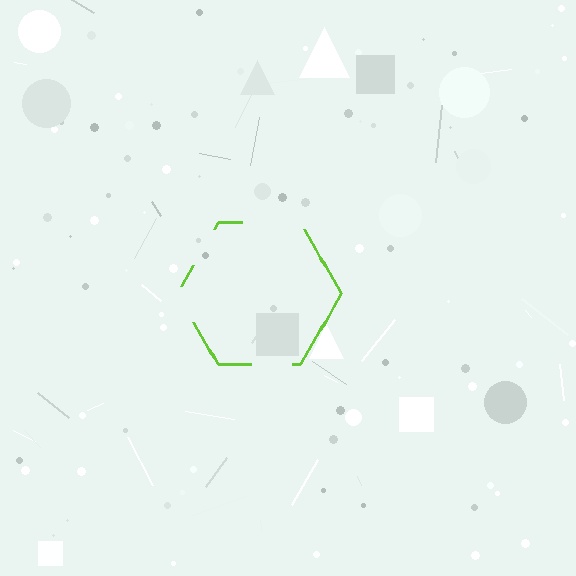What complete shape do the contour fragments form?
The contour fragments form a hexagon.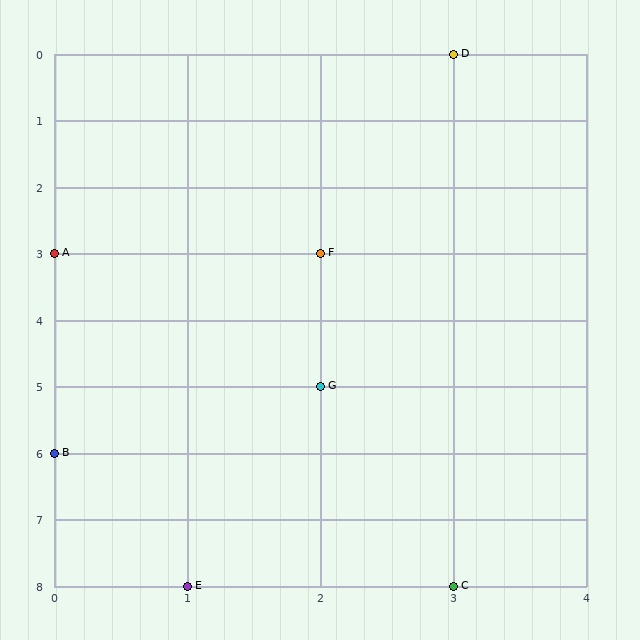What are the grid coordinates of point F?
Point F is at grid coordinates (2, 3).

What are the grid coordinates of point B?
Point B is at grid coordinates (0, 6).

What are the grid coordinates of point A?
Point A is at grid coordinates (0, 3).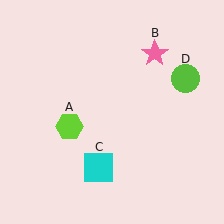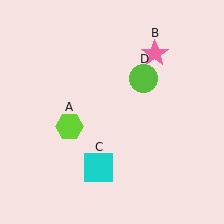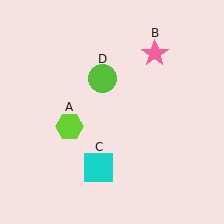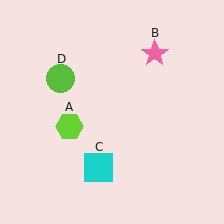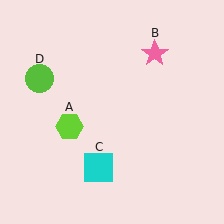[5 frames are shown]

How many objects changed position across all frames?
1 object changed position: lime circle (object D).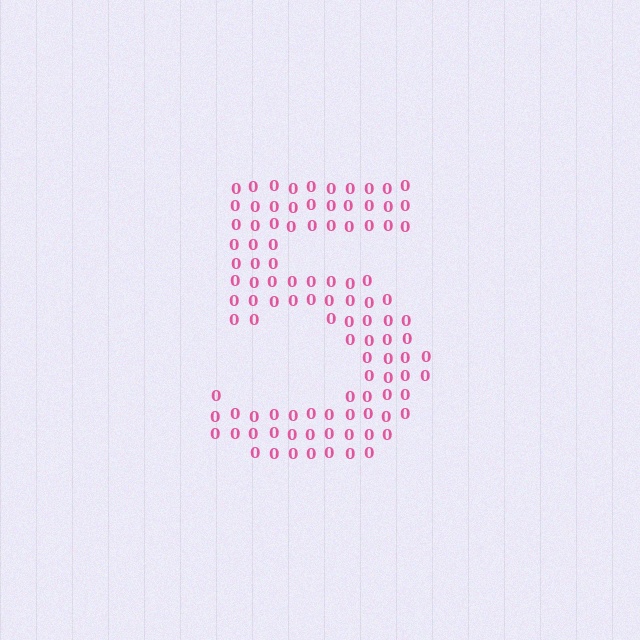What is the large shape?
The large shape is the digit 5.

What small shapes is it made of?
It is made of small digit 0's.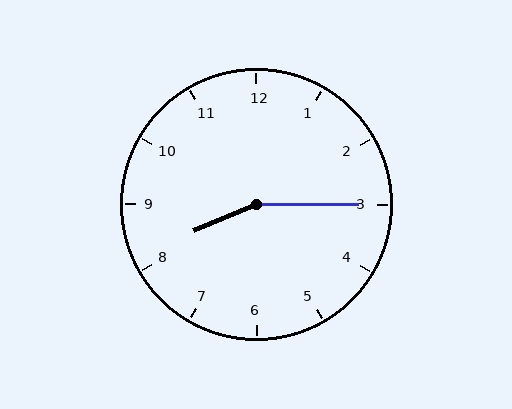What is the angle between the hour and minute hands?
Approximately 158 degrees.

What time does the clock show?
8:15.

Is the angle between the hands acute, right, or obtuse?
It is obtuse.